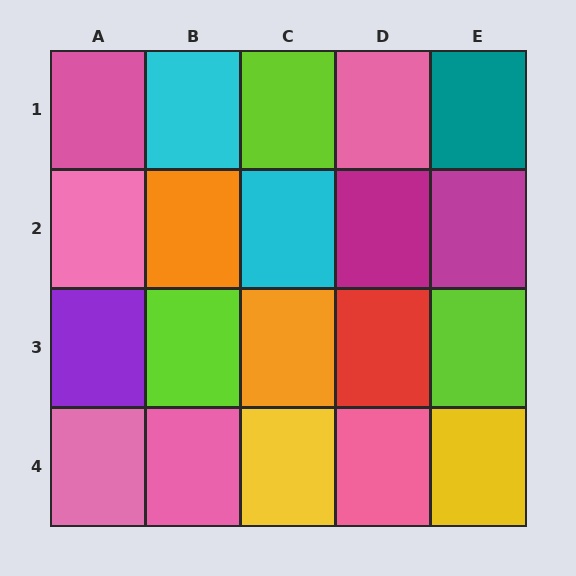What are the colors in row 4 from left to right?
Pink, pink, yellow, pink, yellow.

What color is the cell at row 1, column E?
Teal.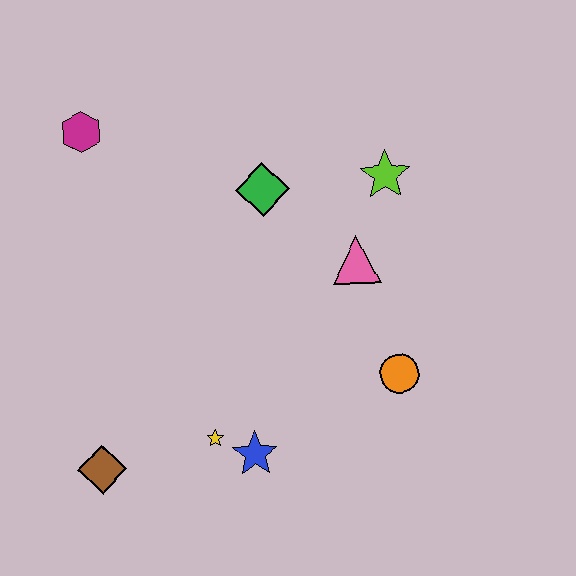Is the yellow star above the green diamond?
No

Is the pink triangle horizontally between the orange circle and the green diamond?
Yes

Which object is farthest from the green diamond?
The brown diamond is farthest from the green diamond.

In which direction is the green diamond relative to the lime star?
The green diamond is to the left of the lime star.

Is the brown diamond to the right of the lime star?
No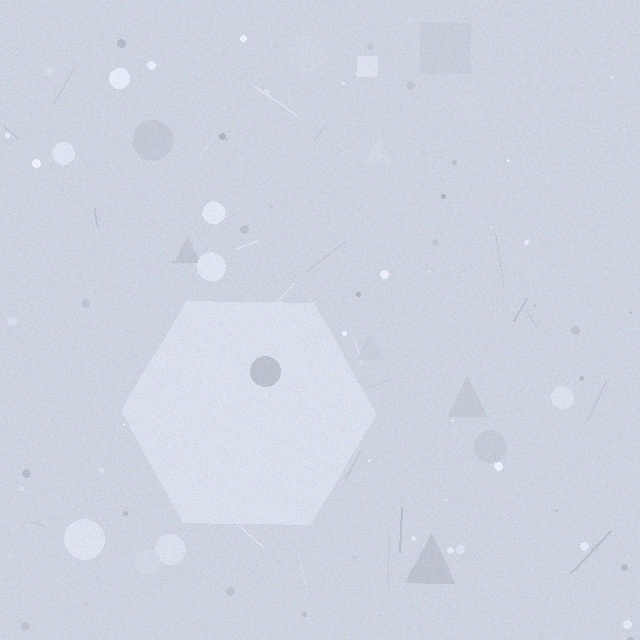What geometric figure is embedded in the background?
A hexagon is embedded in the background.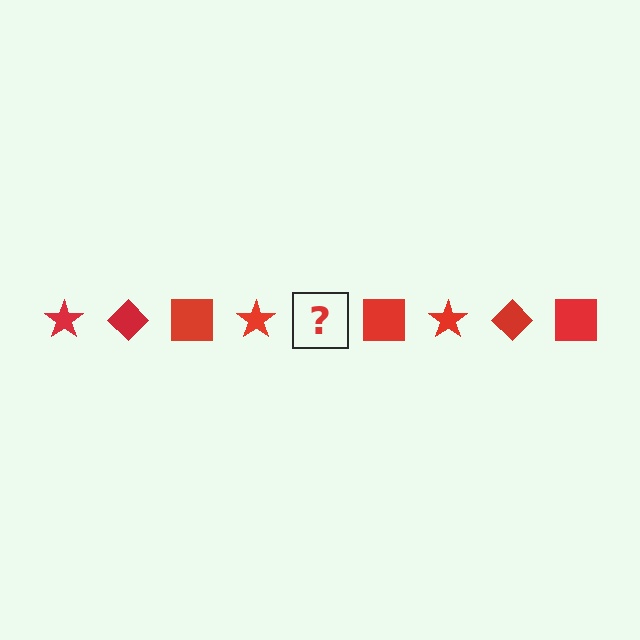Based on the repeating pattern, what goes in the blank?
The blank should be a red diamond.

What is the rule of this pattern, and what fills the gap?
The rule is that the pattern cycles through star, diamond, square shapes in red. The gap should be filled with a red diamond.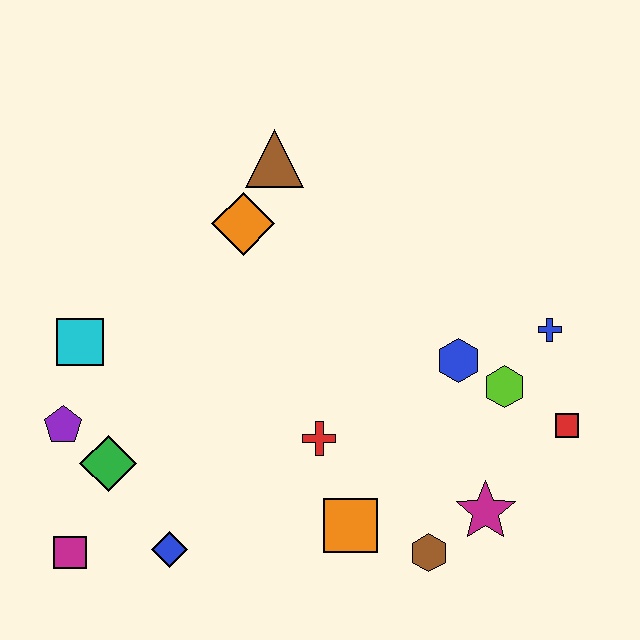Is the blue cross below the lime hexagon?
No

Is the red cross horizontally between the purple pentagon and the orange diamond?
No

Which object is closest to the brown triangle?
The orange diamond is closest to the brown triangle.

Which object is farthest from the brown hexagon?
The brown triangle is farthest from the brown hexagon.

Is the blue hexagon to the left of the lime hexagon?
Yes